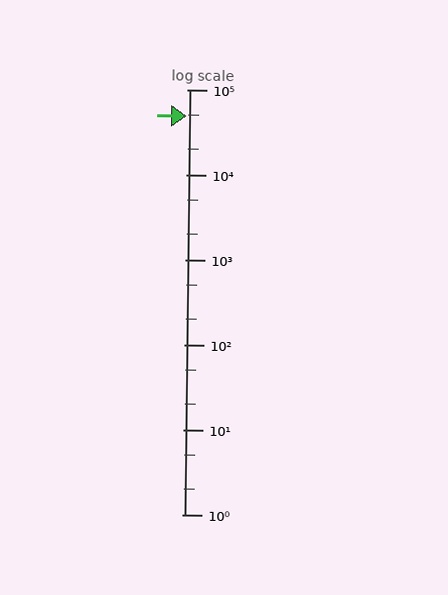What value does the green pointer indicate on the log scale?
The pointer indicates approximately 49000.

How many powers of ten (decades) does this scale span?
The scale spans 5 decades, from 1 to 100000.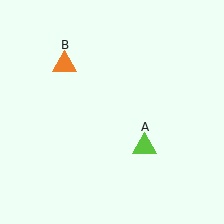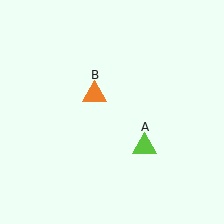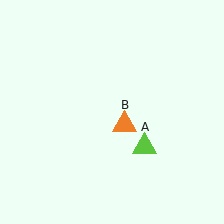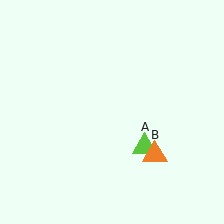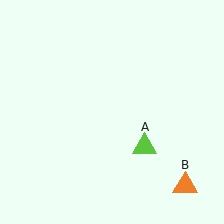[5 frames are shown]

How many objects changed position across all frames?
1 object changed position: orange triangle (object B).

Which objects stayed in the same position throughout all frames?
Lime triangle (object A) remained stationary.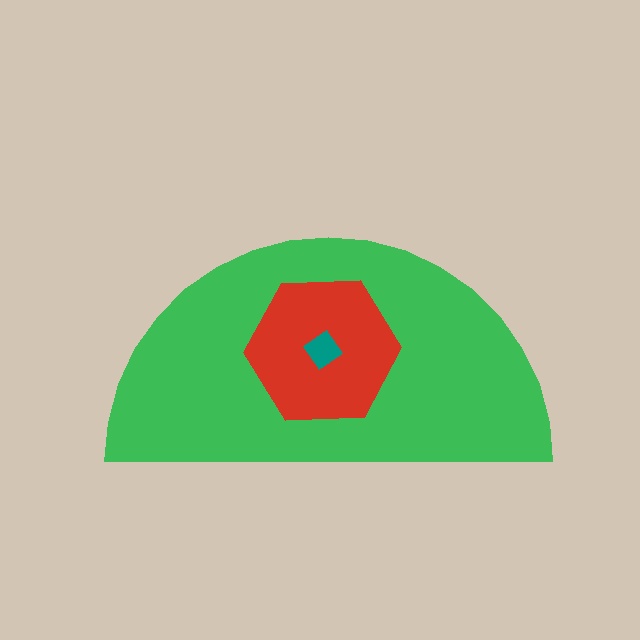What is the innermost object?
The teal diamond.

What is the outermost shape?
The green semicircle.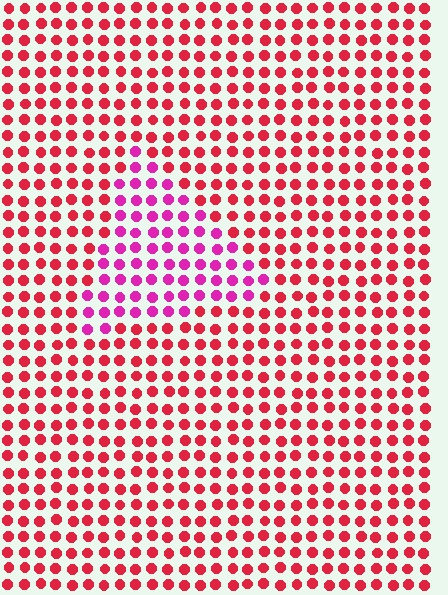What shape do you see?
I see a triangle.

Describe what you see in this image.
The image is filled with small red elements in a uniform arrangement. A triangle-shaped region is visible where the elements are tinted to a slightly different hue, forming a subtle color boundary.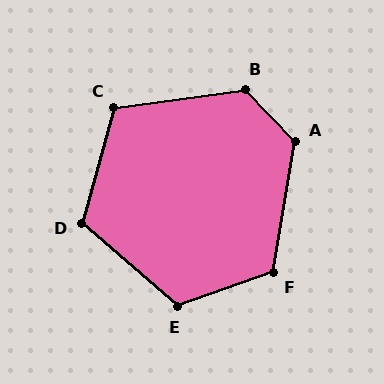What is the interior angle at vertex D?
Approximately 115 degrees (obtuse).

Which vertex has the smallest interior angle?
C, at approximately 113 degrees.